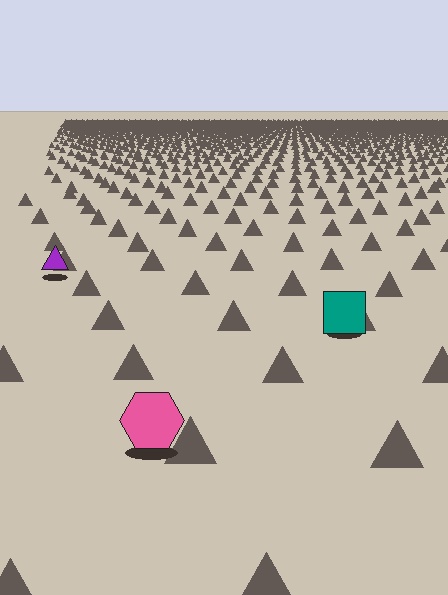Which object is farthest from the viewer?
The purple triangle is farthest from the viewer. It appears smaller and the ground texture around it is denser.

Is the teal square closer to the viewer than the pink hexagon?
No. The pink hexagon is closer — you can tell from the texture gradient: the ground texture is coarser near it.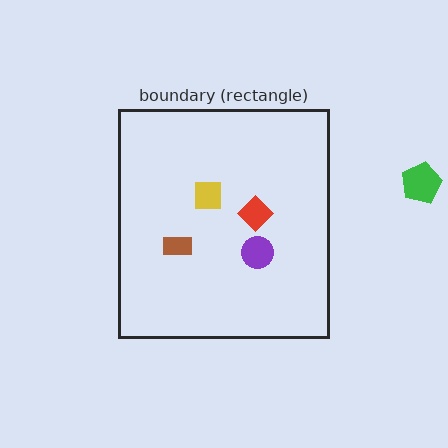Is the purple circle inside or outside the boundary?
Inside.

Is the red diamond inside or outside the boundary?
Inside.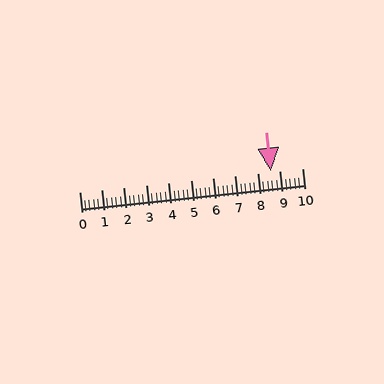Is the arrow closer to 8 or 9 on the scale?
The arrow is closer to 9.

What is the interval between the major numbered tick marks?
The major tick marks are spaced 1 units apart.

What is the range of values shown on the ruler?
The ruler shows values from 0 to 10.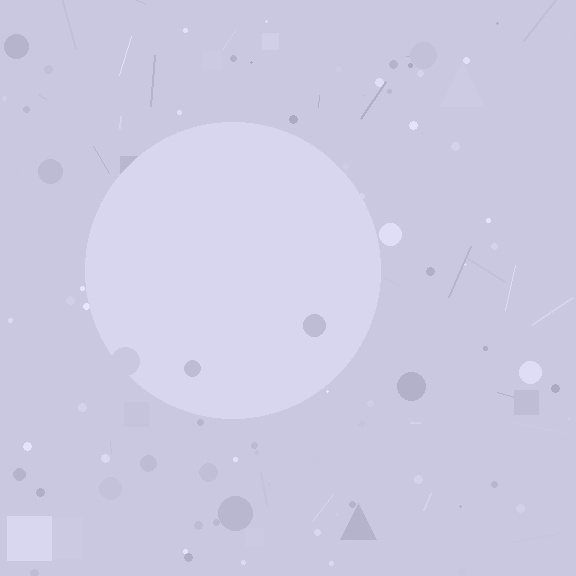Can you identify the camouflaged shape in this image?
The camouflaged shape is a circle.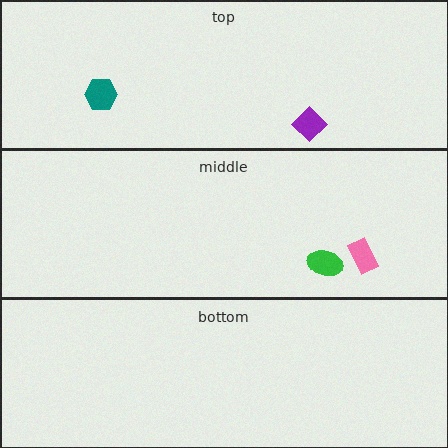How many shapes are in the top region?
2.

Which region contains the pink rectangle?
The middle region.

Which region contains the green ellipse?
The middle region.